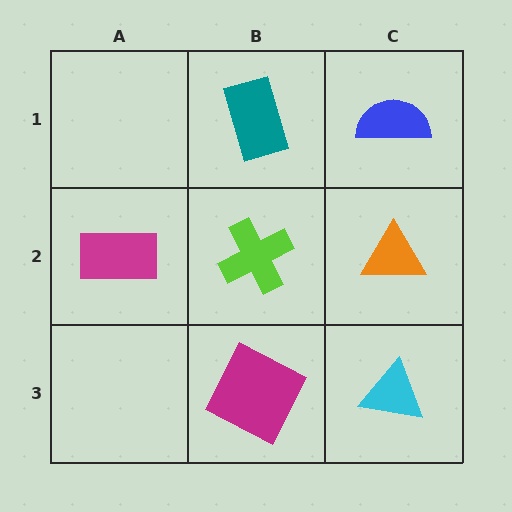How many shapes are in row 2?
3 shapes.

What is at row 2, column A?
A magenta rectangle.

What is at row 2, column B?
A lime cross.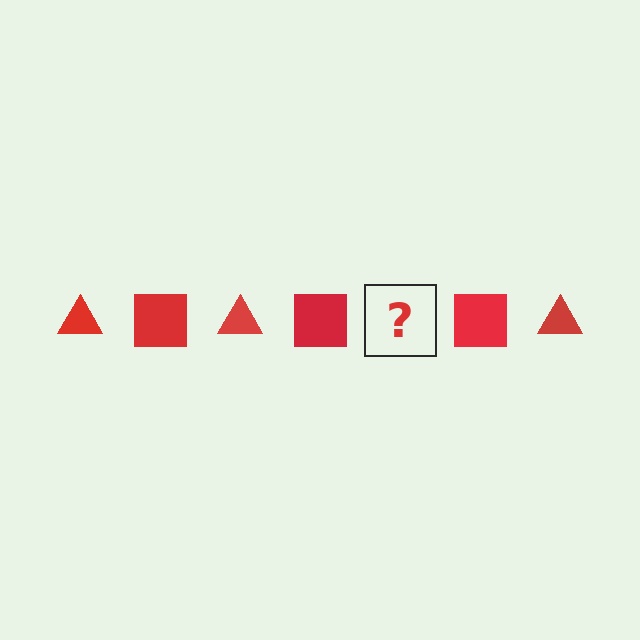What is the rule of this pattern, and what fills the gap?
The rule is that the pattern cycles through triangle, square shapes in red. The gap should be filled with a red triangle.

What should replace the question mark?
The question mark should be replaced with a red triangle.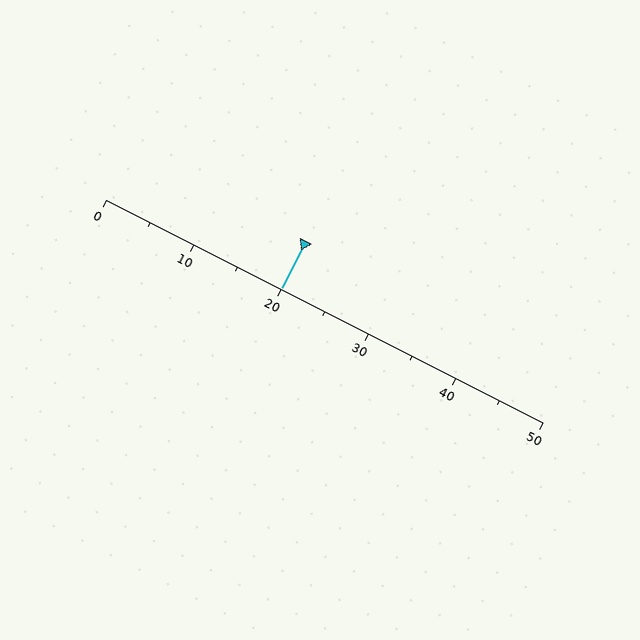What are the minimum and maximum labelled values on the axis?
The axis runs from 0 to 50.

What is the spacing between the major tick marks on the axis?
The major ticks are spaced 10 apart.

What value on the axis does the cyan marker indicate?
The marker indicates approximately 20.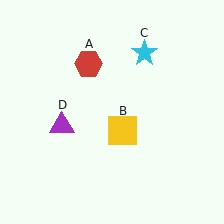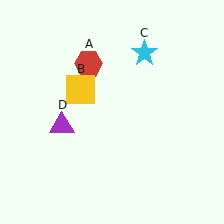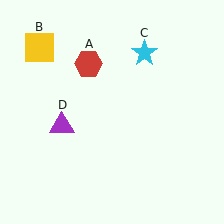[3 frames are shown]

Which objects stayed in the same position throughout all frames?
Red hexagon (object A) and cyan star (object C) and purple triangle (object D) remained stationary.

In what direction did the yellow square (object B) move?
The yellow square (object B) moved up and to the left.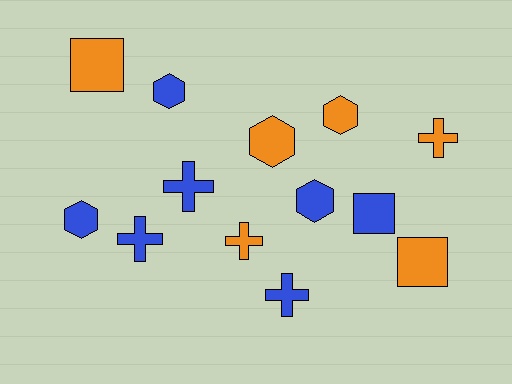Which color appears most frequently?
Blue, with 7 objects.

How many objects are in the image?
There are 13 objects.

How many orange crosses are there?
There are 2 orange crosses.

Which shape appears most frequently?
Cross, with 5 objects.